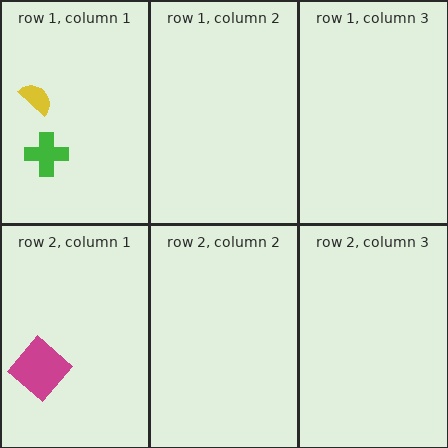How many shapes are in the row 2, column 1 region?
1.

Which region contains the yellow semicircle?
The row 1, column 1 region.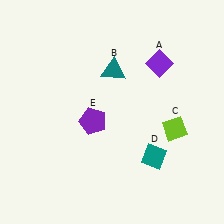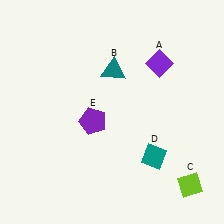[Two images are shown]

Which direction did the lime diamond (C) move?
The lime diamond (C) moved down.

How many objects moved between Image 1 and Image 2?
1 object moved between the two images.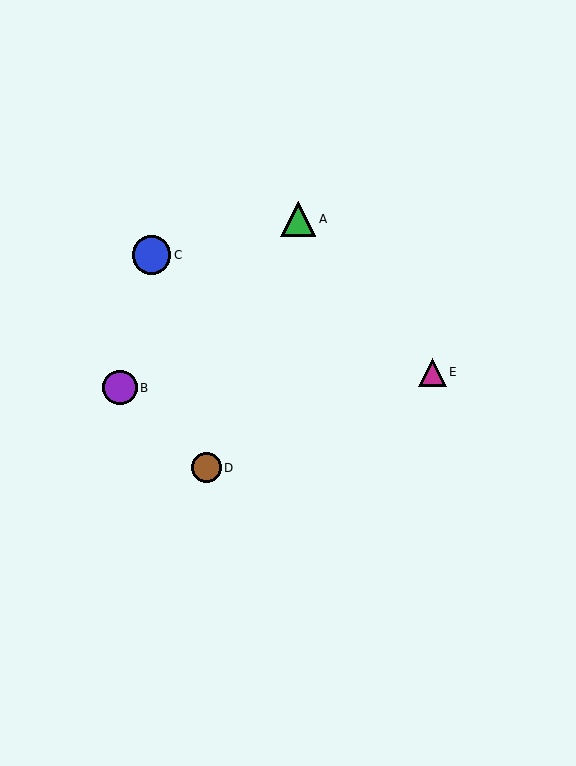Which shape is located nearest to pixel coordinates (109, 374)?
The purple circle (labeled B) at (120, 388) is nearest to that location.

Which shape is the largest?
The blue circle (labeled C) is the largest.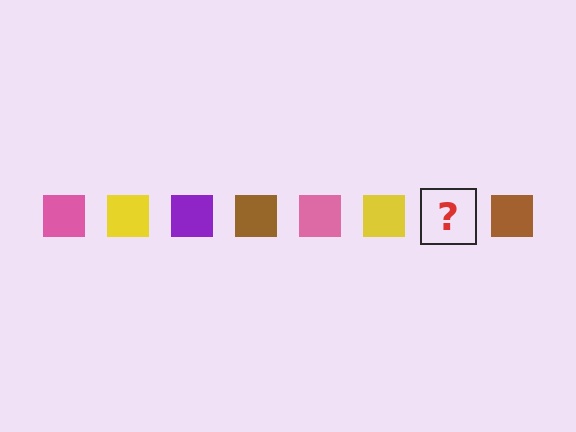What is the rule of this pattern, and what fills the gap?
The rule is that the pattern cycles through pink, yellow, purple, brown squares. The gap should be filled with a purple square.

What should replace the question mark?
The question mark should be replaced with a purple square.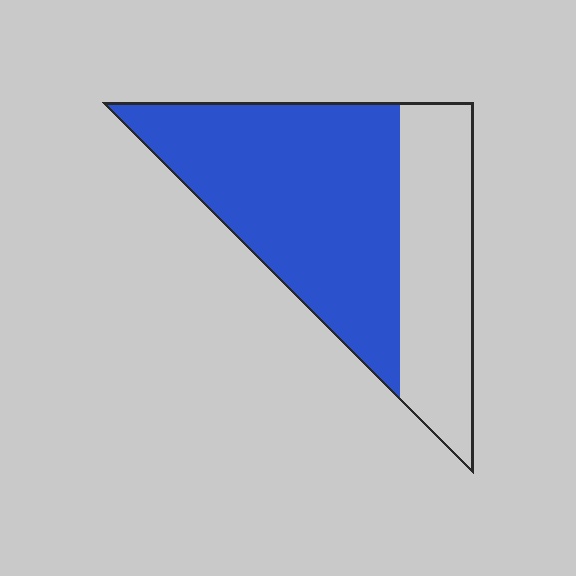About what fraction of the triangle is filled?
About five eighths (5/8).